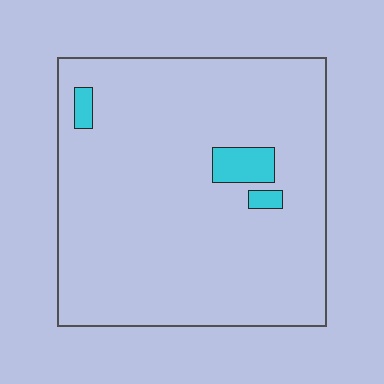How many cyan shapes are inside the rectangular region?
3.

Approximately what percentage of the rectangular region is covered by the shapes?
Approximately 5%.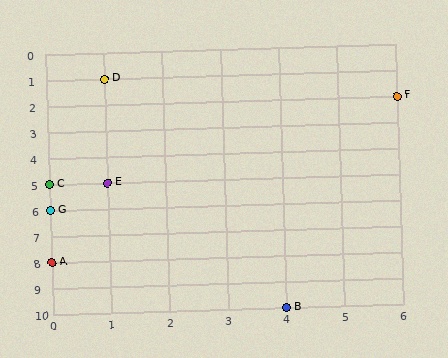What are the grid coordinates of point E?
Point E is at grid coordinates (1, 5).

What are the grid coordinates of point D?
Point D is at grid coordinates (1, 1).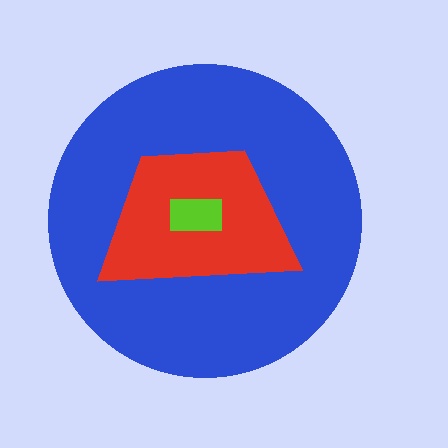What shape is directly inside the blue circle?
The red trapezoid.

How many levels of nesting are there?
3.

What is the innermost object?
The lime rectangle.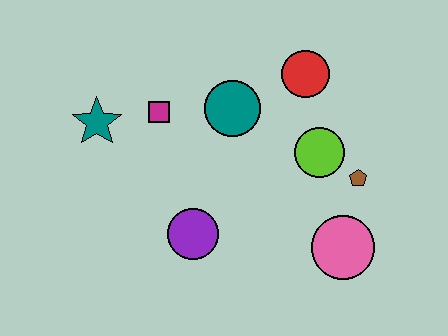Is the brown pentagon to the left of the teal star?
No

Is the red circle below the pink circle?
No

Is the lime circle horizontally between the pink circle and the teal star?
Yes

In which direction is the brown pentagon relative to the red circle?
The brown pentagon is below the red circle.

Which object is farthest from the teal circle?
The pink circle is farthest from the teal circle.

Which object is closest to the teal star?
The magenta square is closest to the teal star.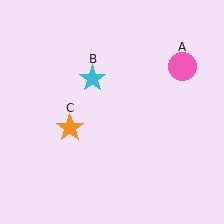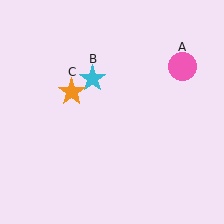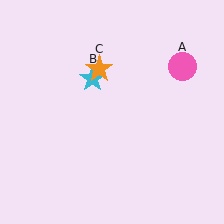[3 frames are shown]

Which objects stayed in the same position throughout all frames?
Pink circle (object A) and cyan star (object B) remained stationary.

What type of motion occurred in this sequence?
The orange star (object C) rotated clockwise around the center of the scene.